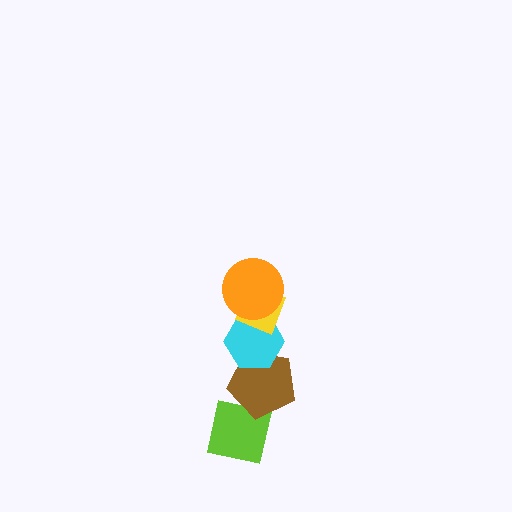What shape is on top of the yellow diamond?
The orange circle is on top of the yellow diamond.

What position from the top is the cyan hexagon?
The cyan hexagon is 3rd from the top.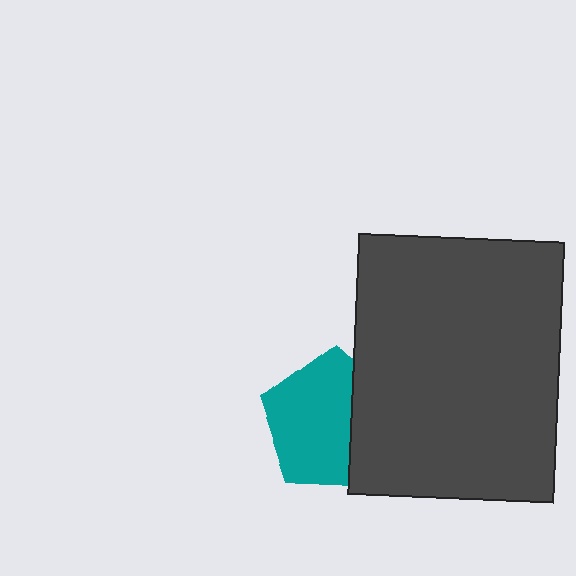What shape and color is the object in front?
The object in front is a dark gray rectangle.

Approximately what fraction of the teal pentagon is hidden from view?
Roughly 34% of the teal pentagon is hidden behind the dark gray rectangle.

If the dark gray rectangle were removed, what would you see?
You would see the complete teal pentagon.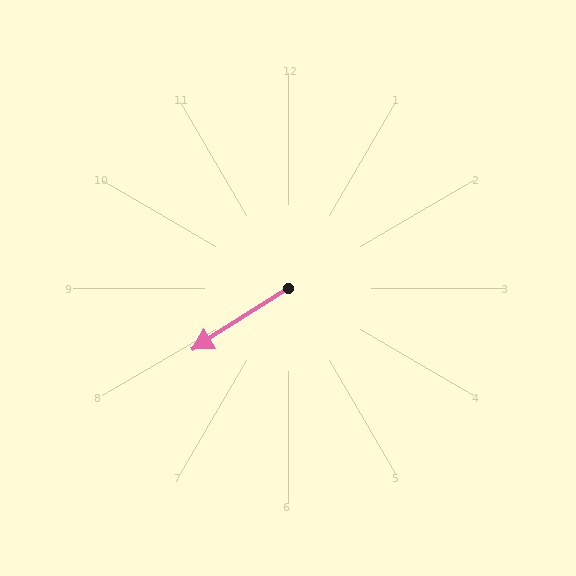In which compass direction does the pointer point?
Southwest.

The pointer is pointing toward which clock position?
Roughly 8 o'clock.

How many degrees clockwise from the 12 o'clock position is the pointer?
Approximately 237 degrees.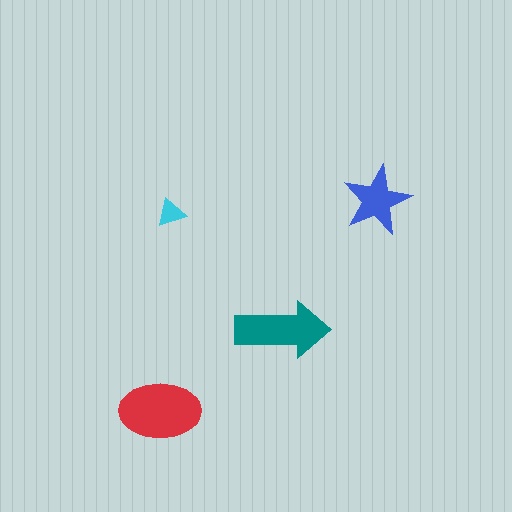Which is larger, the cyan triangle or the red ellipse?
The red ellipse.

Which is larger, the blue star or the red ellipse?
The red ellipse.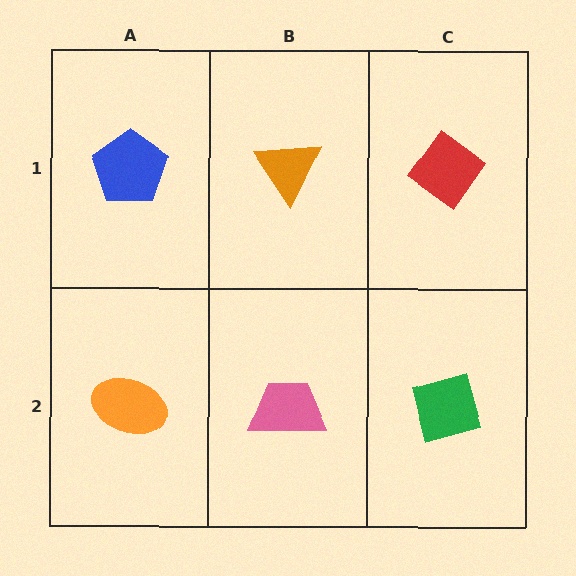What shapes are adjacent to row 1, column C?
A green diamond (row 2, column C), an orange triangle (row 1, column B).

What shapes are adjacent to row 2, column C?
A red diamond (row 1, column C), a pink trapezoid (row 2, column B).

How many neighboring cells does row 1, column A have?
2.